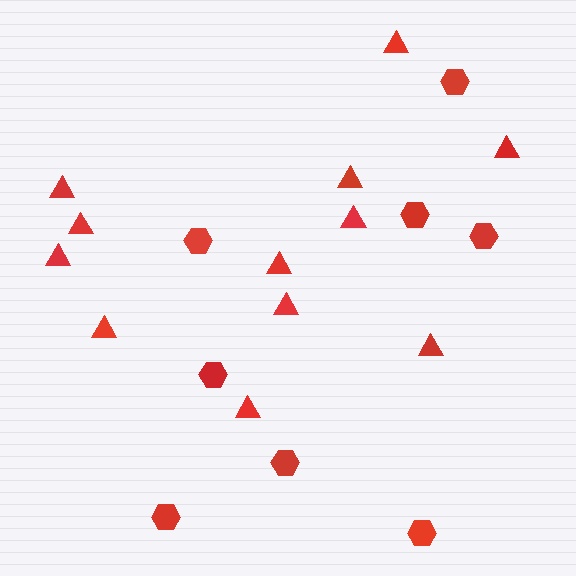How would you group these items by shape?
There are 2 groups: one group of hexagons (8) and one group of triangles (12).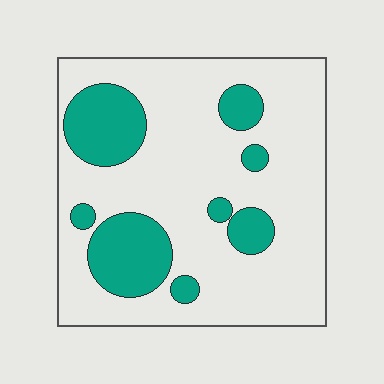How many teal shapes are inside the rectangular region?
8.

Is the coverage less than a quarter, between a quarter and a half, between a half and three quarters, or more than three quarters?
Less than a quarter.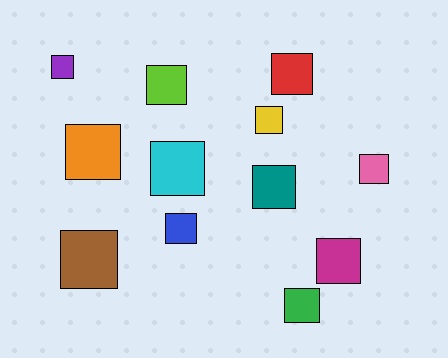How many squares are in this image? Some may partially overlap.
There are 12 squares.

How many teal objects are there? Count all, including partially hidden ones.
There is 1 teal object.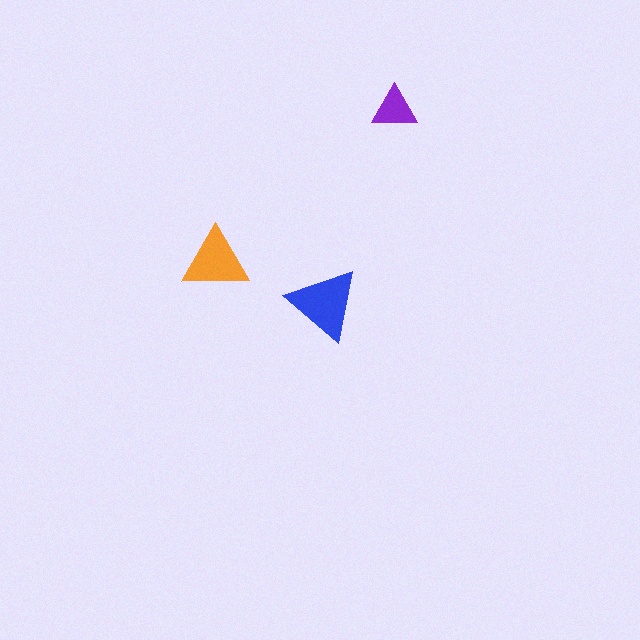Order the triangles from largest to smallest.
the blue one, the orange one, the purple one.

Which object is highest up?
The purple triangle is topmost.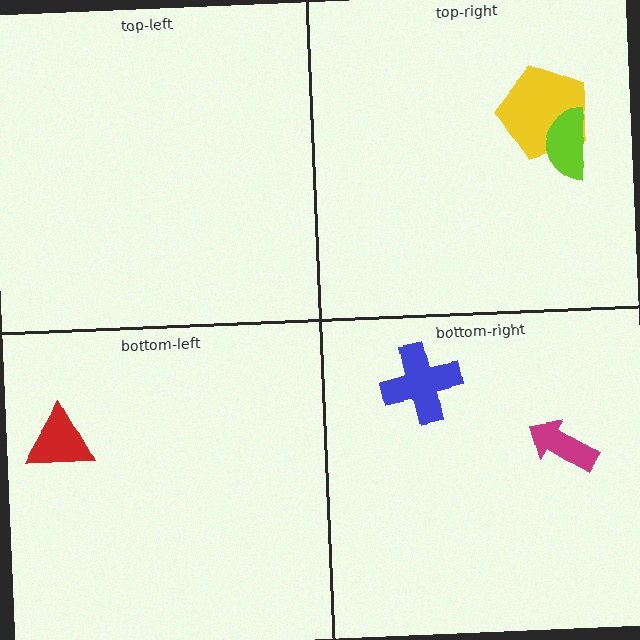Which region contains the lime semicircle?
The top-right region.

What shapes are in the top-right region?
The yellow pentagon, the lime semicircle.